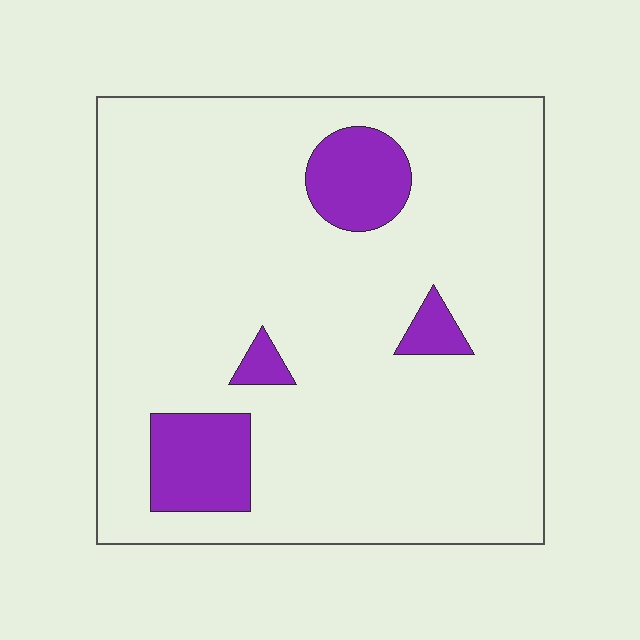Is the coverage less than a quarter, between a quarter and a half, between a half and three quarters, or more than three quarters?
Less than a quarter.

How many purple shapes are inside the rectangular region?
4.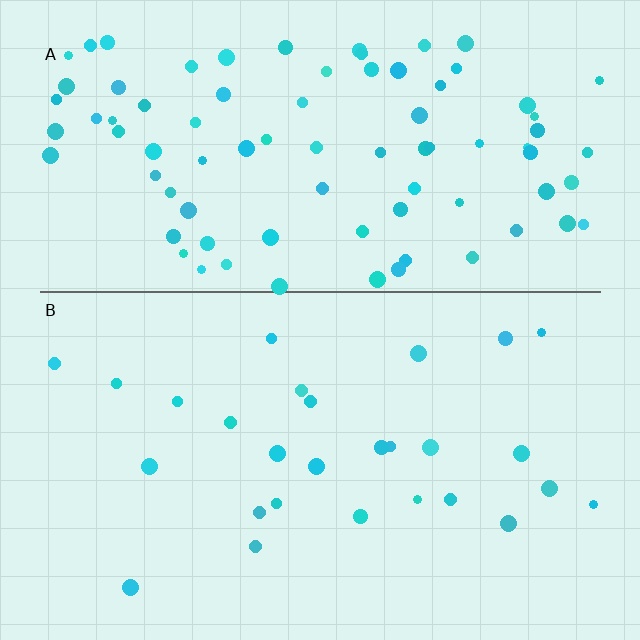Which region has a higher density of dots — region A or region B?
A (the top).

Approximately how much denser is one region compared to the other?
Approximately 3.1× — region A over region B.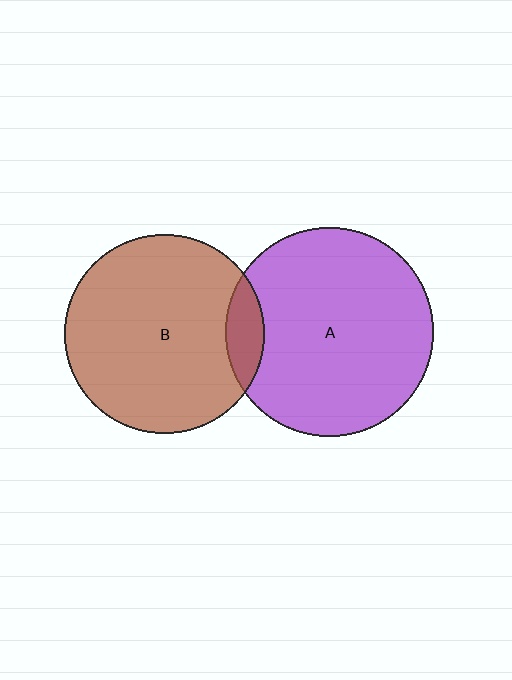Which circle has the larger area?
Circle A (purple).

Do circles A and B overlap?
Yes.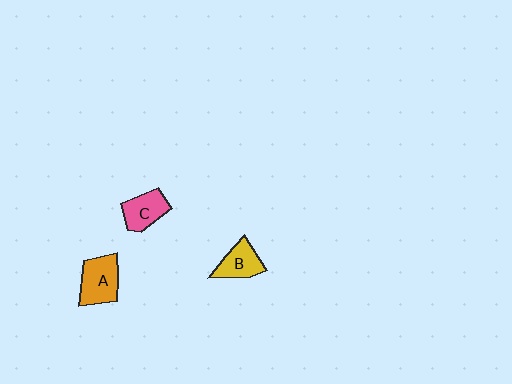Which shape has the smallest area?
Shape B (yellow).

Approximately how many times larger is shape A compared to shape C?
Approximately 1.2 times.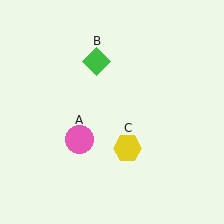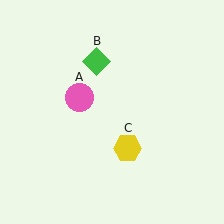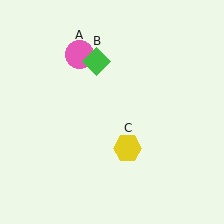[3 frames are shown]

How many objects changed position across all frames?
1 object changed position: pink circle (object A).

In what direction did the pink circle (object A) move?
The pink circle (object A) moved up.